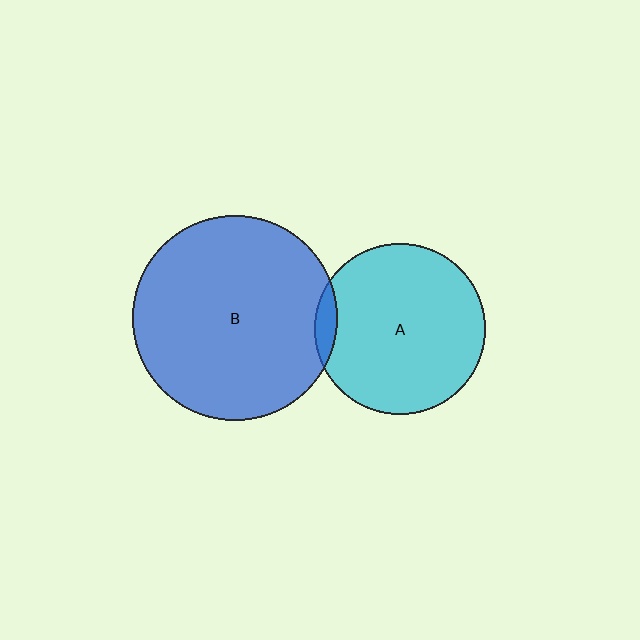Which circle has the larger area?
Circle B (blue).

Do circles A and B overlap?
Yes.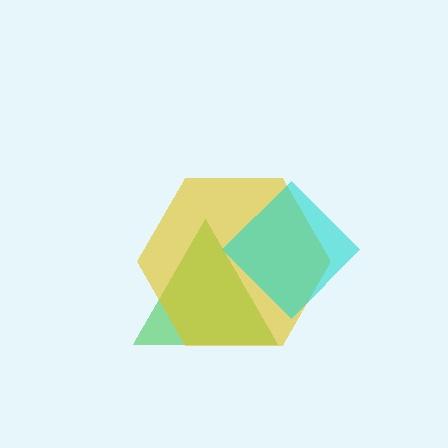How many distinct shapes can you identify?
There are 3 distinct shapes: a green triangle, a yellow hexagon, a cyan diamond.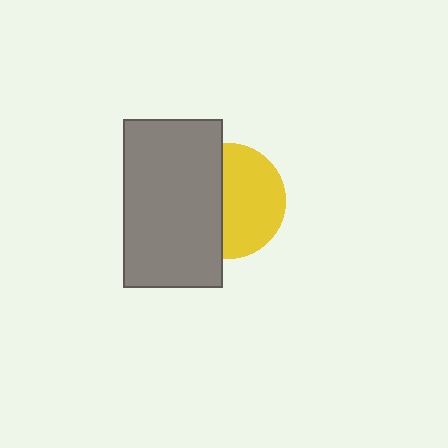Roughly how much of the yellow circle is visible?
About half of it is visible (roughly 55%).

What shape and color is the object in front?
The object in front is a gray rectangle.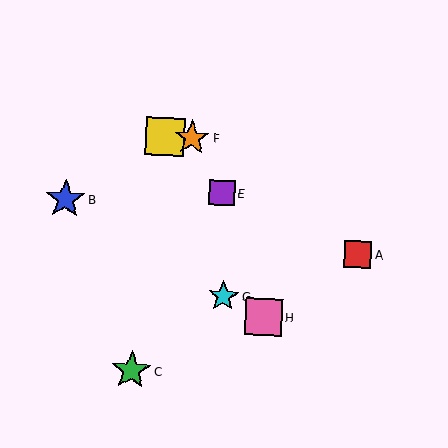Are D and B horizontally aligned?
No, D is at y≈137 and B is at y≈199.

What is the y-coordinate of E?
Object E is at y≈193.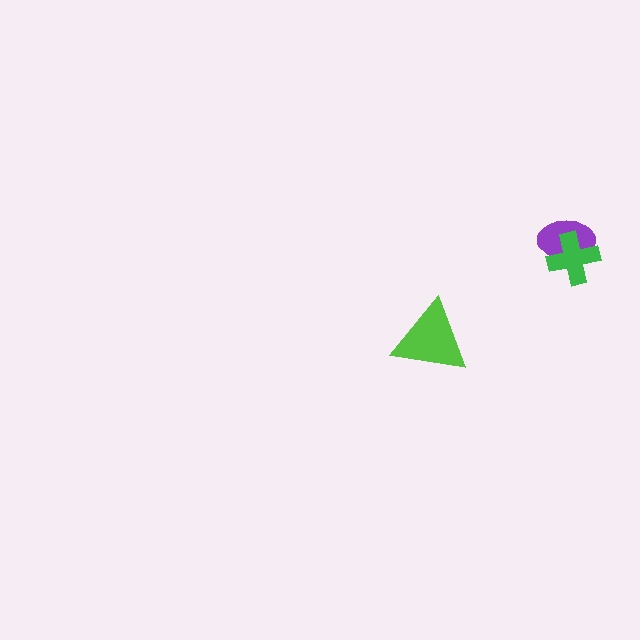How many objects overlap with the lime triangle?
0 objects overlap with the lime triangle.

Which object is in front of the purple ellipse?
The green cross is in front of the purple ellipse.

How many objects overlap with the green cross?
1 object overlaps with the green cross.